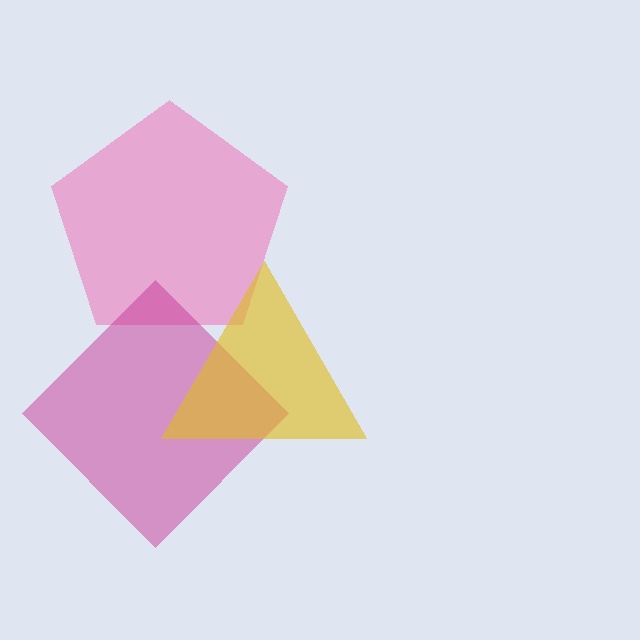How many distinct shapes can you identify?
There are 3 distinct shapes: a pink pentagon, a magenta diamond, a yellow triangle.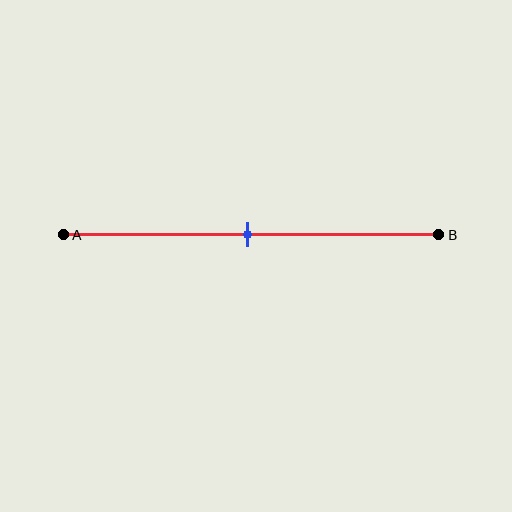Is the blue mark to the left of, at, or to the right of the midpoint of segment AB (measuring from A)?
The blue mark is approximately at the midpoint of segment AB.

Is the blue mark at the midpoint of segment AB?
Yes, the mark is approximately at the midpoint.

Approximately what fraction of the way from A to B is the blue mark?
The blue mark is approximately 50% of the way from A to B.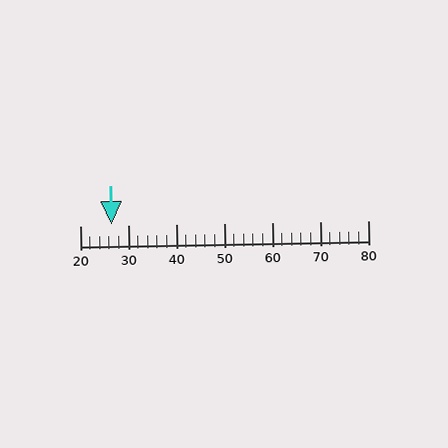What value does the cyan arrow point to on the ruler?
The cyan arrow points to approximately 26.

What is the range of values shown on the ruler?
The ruler shows values from 20 to 80.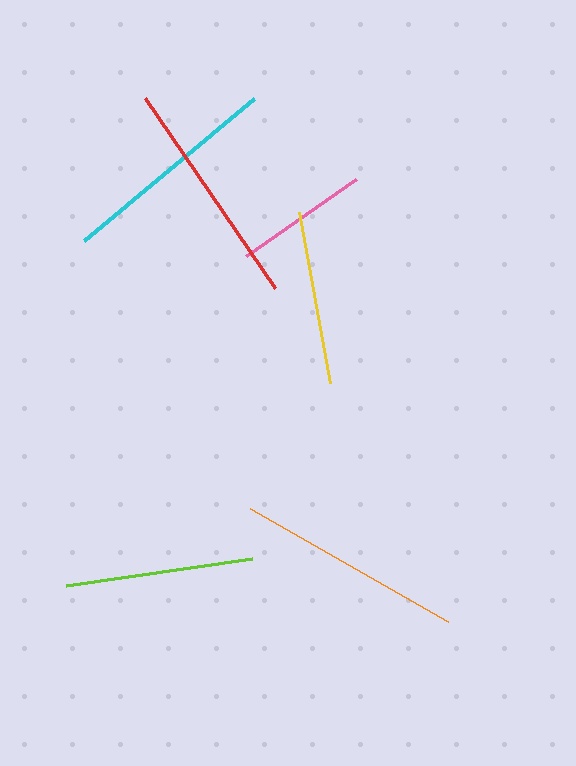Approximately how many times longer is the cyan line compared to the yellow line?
The cyan line is approximately 1.3 times the length of the yellow line.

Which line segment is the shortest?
The pink line is the shortest at approximately 135 pixels.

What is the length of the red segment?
The red segment is approximately 231 pixels long.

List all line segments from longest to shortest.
From longest to shortest: red, orange, cyan, lime, yellow, pink.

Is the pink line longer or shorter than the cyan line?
The cyan line is longer than the pink line.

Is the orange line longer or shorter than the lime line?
The orange line is longer than the lime line.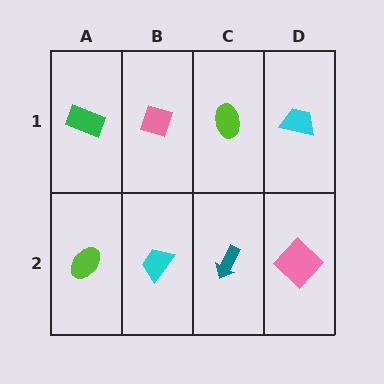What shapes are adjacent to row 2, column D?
A cyan trapezoid (row 1, column D), a teal arrow (row 2, column C).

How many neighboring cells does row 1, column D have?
2.